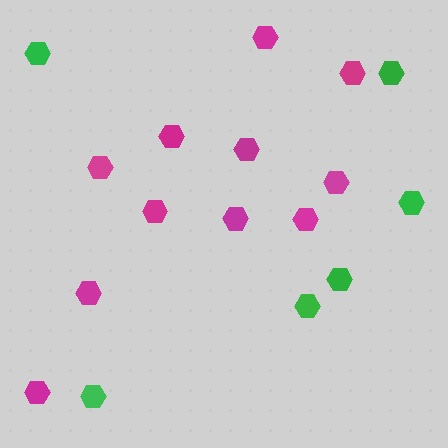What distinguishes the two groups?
There are 2 groups: one group of green hexagons (6) and one group of magenta hexagons (11).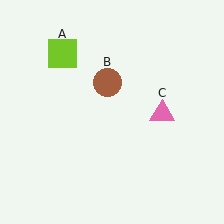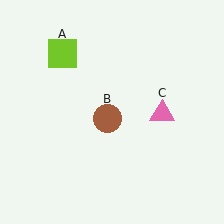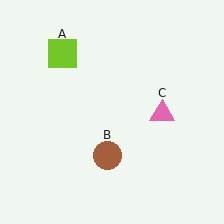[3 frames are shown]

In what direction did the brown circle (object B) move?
The brown circle (object B) moved down.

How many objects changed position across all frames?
1 object changed position: brown circle (object B).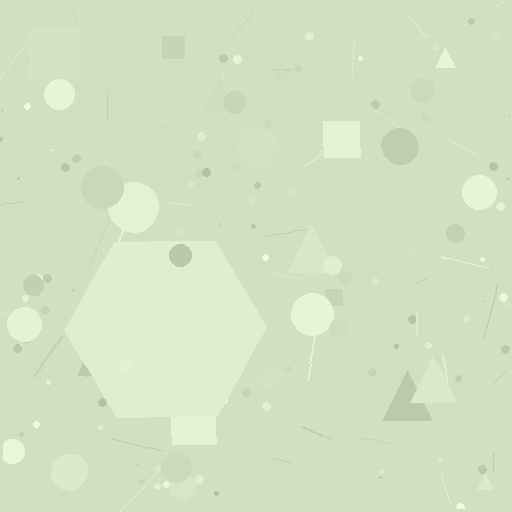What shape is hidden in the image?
A hexagon is hidden in the image.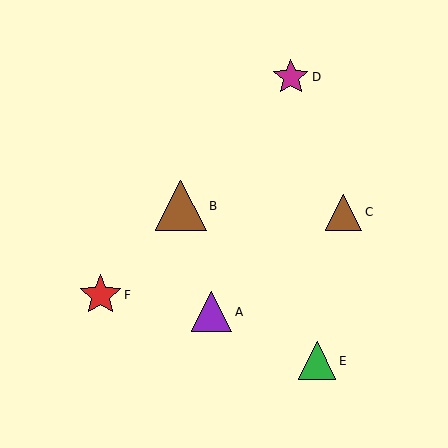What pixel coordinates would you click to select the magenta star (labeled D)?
Click at (291, 77) to select the magenta star D.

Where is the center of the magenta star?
The center of the magenta star is at (291, 77).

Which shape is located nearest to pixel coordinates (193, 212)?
The brown triangle (labeled B) at (181, 206) is nearest to that location.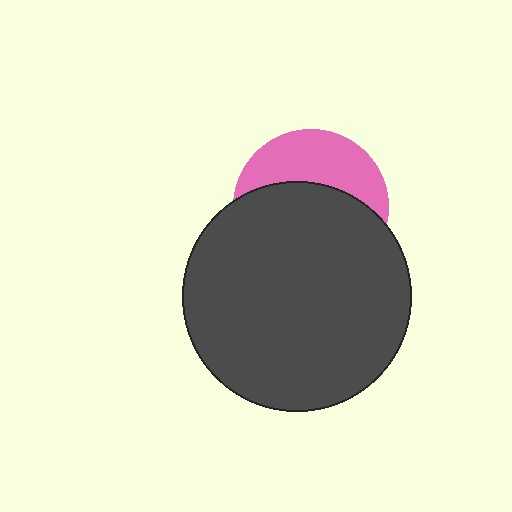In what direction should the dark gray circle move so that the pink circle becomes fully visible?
The dark gray circle should move down. That is the shortest direction to clear the overlap and leave the pink circle fully visible.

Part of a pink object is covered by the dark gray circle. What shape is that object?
It is a circle.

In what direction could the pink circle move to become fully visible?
The pink circle could move up. That would shift it out from behind the dark gray circle entirely.